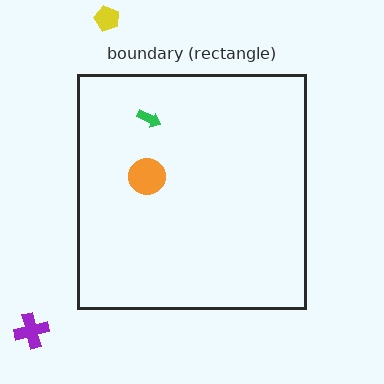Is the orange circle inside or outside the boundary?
Inside.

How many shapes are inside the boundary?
2 inside, 2 outside.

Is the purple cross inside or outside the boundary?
Outside.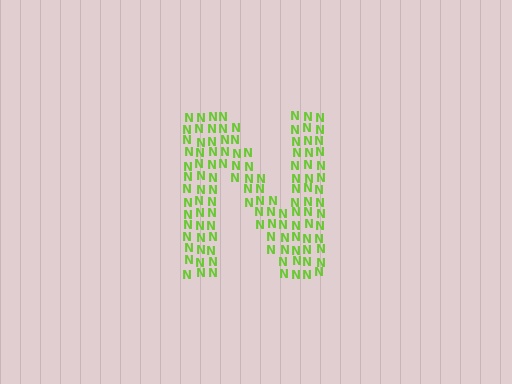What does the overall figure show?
The overall figure shows the letter N.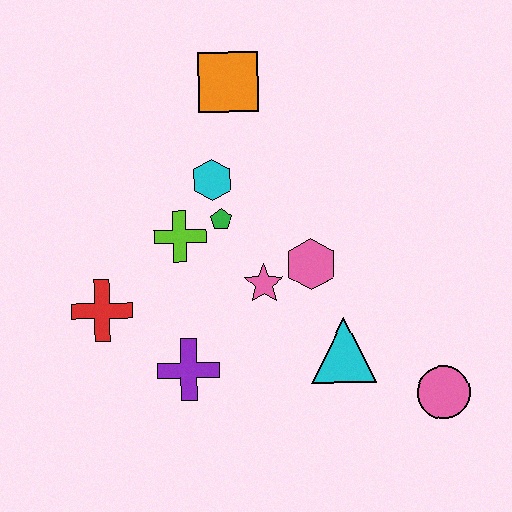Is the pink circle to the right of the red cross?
Yes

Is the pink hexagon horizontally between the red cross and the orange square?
No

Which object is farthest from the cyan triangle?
The orange square is farthest from the cyan triangle.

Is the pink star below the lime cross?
Yes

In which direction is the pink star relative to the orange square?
The pink star is below the orange square.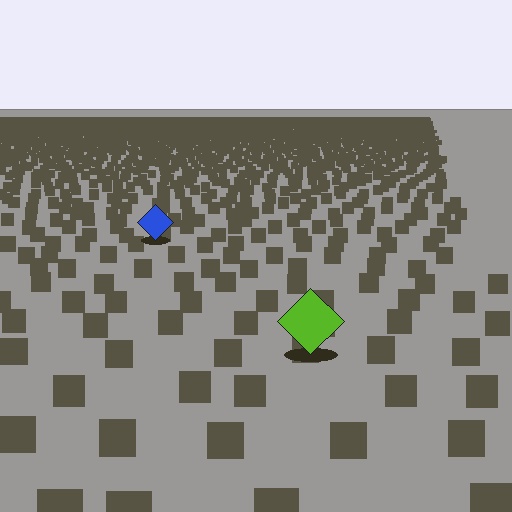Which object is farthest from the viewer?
The blue diamond is farthest from the viewer. It appears smaller and the ground texture around it is denser.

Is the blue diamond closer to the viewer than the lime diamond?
No. The lime diamond is closer — you can tell from the texture gradient: the ground texture is coarser near it.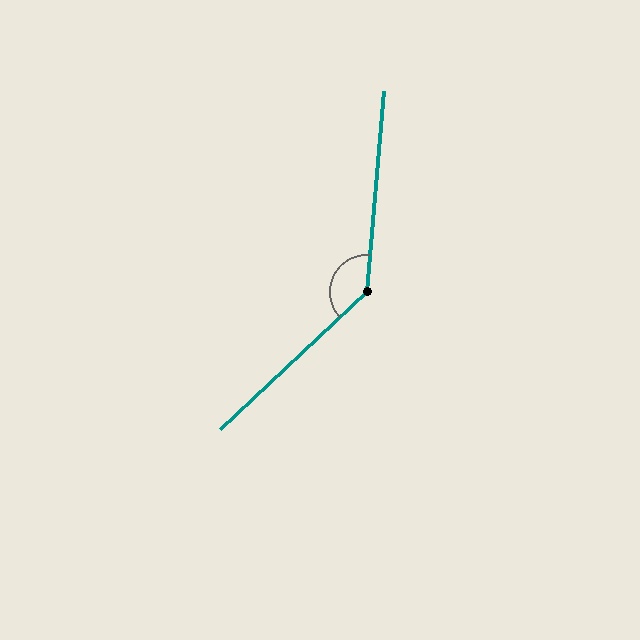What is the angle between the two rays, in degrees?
Approximately 138 degrees.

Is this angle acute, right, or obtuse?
It is obtuse.